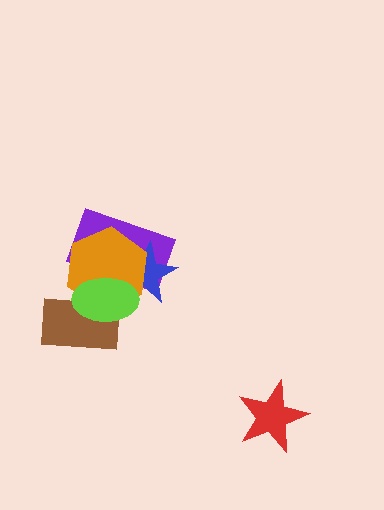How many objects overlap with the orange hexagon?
4 objects overlap with the orange hexagon.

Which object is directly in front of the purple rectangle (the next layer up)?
The blue star is directly in front of the purple rectangle.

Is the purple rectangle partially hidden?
Yes, it is partially covered by another shape.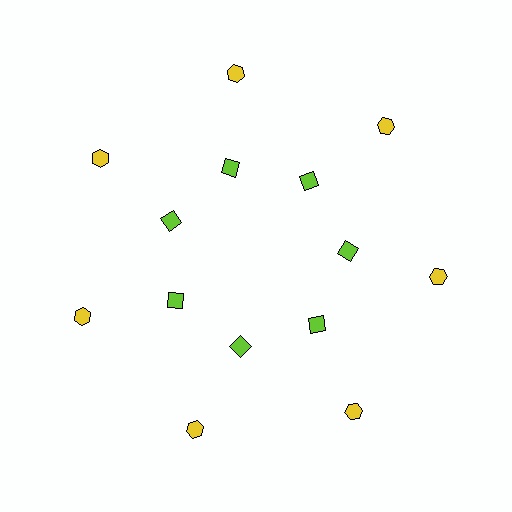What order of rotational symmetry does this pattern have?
This pattern has 7-fold rotational symmetry.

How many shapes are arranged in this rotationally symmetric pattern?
There are 14 shapes, arranged in 7 groups of 2.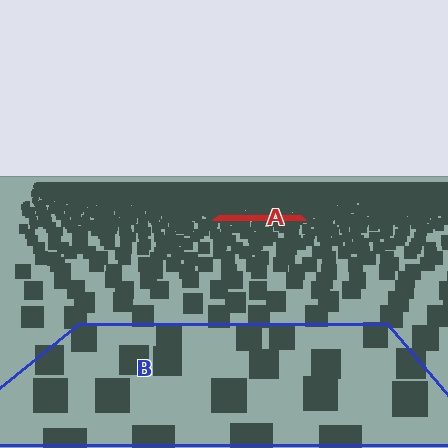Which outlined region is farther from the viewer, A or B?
Region A is farther from the viewer — the texture elements inside it appear smaller and more densely packed.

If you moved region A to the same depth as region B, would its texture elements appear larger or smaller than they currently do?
They would appear larger. At a closer depth, the same texture elements are projected at a bigger on-screen size.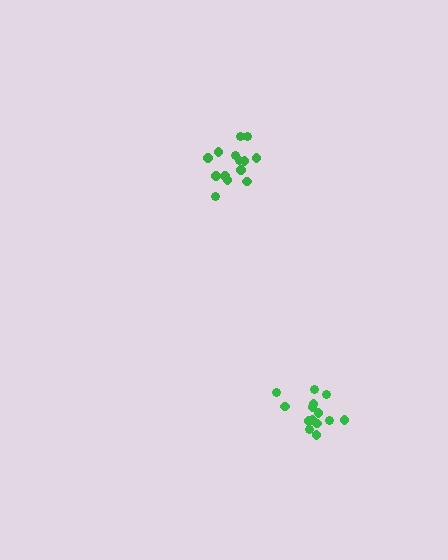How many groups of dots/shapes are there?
There are 2 groups.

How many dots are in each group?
Group 1: 14 dots, Group 2: 14 dots (28 total).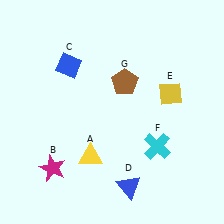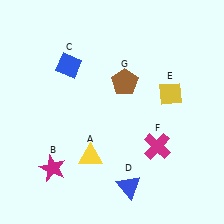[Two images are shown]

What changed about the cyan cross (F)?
In Image 1, F is cyan. In Image 2, it changed to magenta.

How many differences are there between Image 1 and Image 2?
There is 1 difference between the two images.